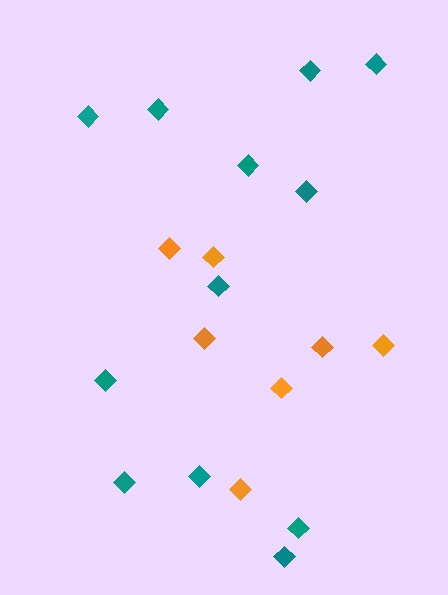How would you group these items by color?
There are 2 groups: one group of orange diamonds (7) and one group of teal diamonds (12).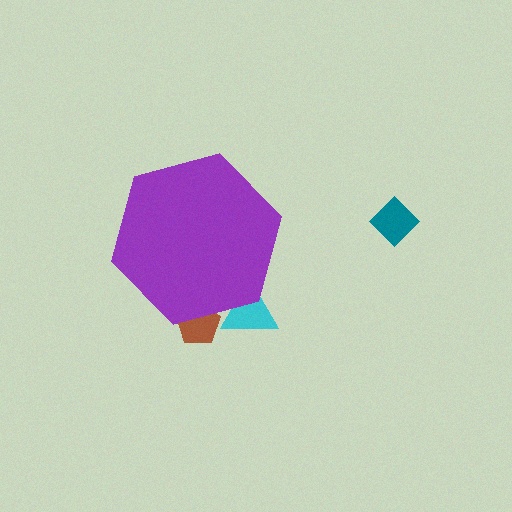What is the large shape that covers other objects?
A purple hexagon.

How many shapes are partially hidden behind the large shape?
2 shapes are partially hidden.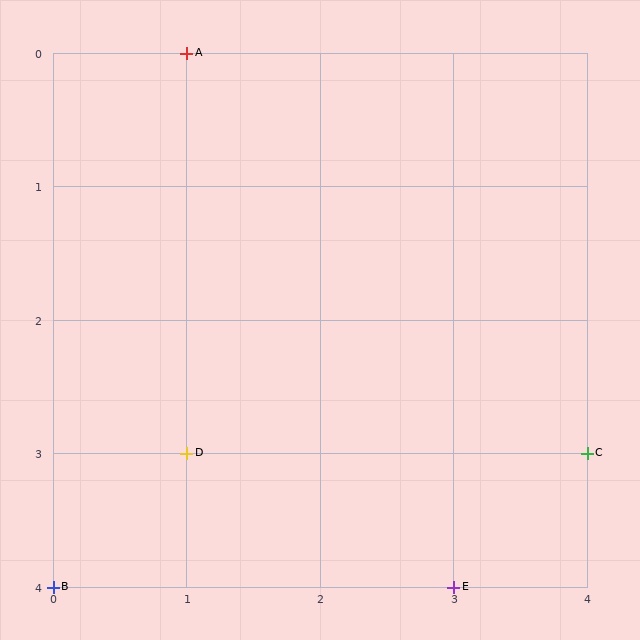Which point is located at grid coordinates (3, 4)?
Point E is at (3, 4).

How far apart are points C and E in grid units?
Points C and E are 1 column and 1 row apart (about 1.4 grid units diagonally).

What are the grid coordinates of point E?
Point E is at grid coordinates (3, 4).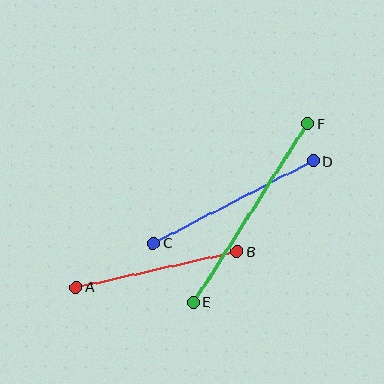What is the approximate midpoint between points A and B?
The midpoint is at approximately (157, 269) pixels.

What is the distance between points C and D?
The distance is approximately 180 pixels.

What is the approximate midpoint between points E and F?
The midpoint is at approximately (250, 213) pixels.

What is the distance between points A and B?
The distance is approximately 165 pixels.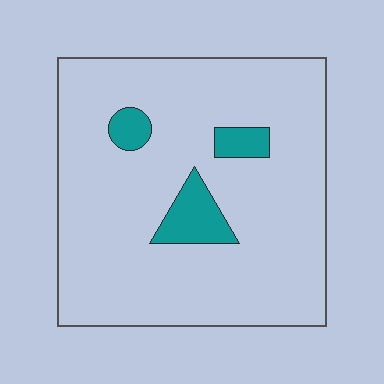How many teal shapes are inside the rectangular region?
3.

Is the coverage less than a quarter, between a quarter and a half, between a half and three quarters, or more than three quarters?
Less than a quarter.